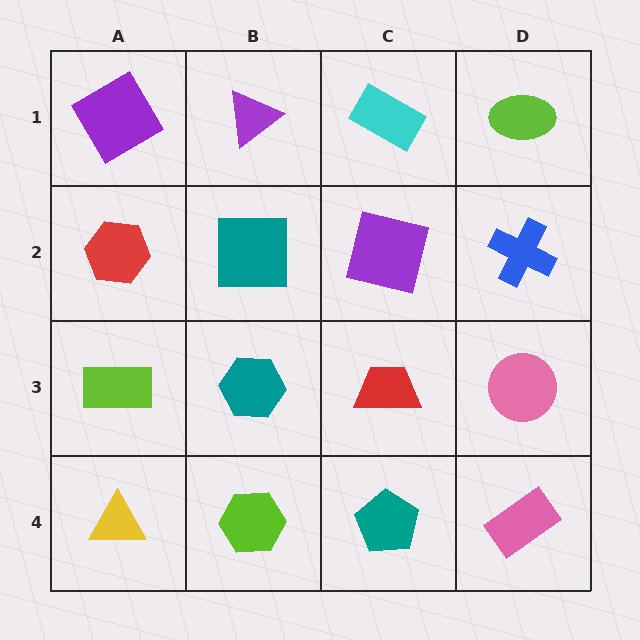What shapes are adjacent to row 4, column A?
A lime rectangle (row 3, column A), a lime hexagon (row 4, column B).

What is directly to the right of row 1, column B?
A cyan rectangle.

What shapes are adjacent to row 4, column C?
A red trapezoid (row 3, column C), a lime hexagon (row 4, column B), a pink rectangle (row 4, column D).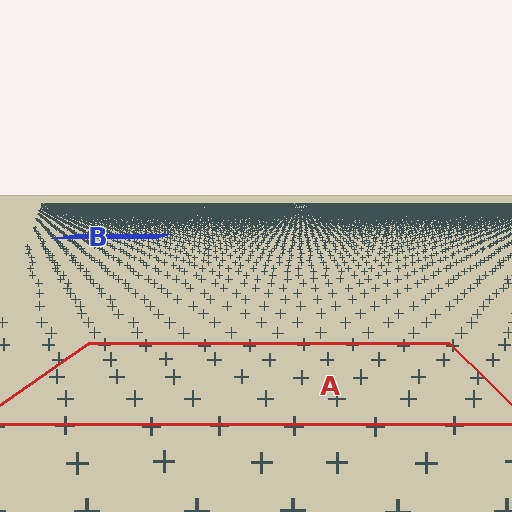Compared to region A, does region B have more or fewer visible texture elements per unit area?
Region B has more texture elements per unit area — they are packed more densely because it is farther away.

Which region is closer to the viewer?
Region A is closer. The texture elements there are larger and more spread out.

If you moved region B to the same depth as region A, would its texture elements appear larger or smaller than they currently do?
They would appear larger. At a closer depth, the same texture elements are projected at a bigger on-screen size.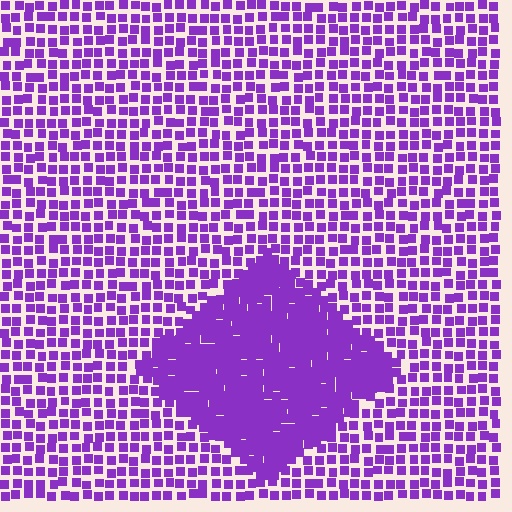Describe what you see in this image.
The image contains small purple elements arranged at two different densities. A diamond-shaped region is visible where the elements are more densely packed than the surrounding area.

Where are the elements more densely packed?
The elements are more densely packed inside the diamond boundary.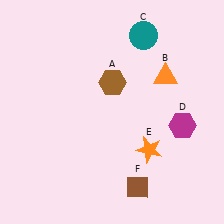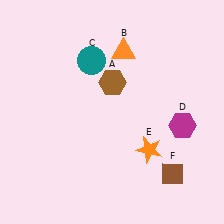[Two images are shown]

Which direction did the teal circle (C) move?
The teal circle (C) moved left.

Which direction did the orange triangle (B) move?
The orange triangle (B) moved left.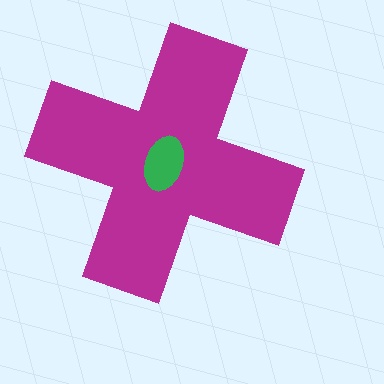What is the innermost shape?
The green ellipse.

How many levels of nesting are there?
2.